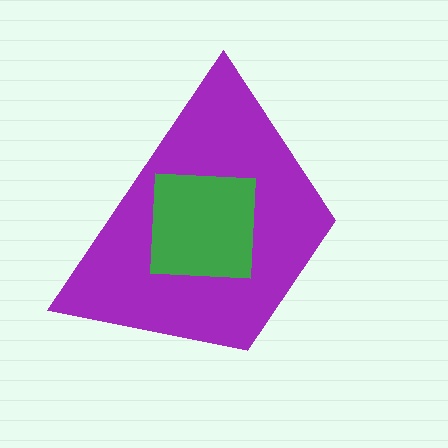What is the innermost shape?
The green square.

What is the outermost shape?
The purple trapezoid.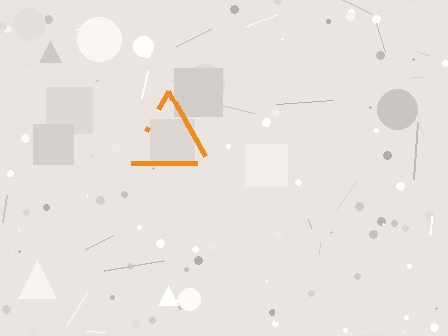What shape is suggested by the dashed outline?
The dashed outline suggests a triangle.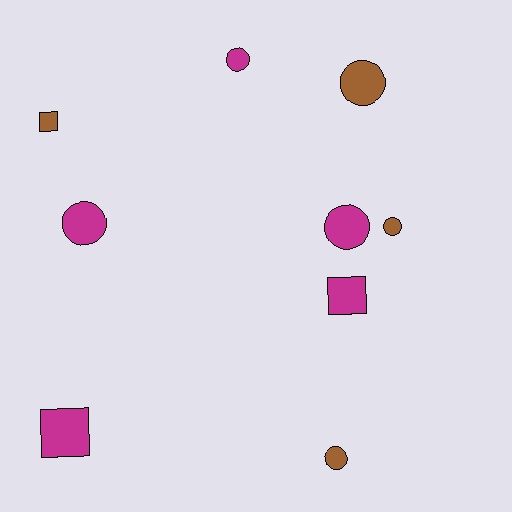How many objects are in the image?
There are 9 objects.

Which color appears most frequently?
Magenta, with 5 objects.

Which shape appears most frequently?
Circle, with 6 objects.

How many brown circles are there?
There are 3 brown circles.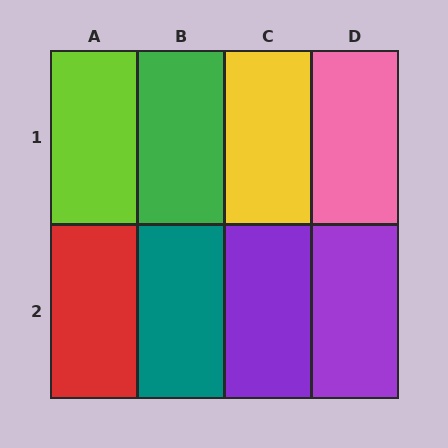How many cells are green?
1 cell is green.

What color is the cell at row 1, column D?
Pink.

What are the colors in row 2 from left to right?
Red, teal, purple, purple.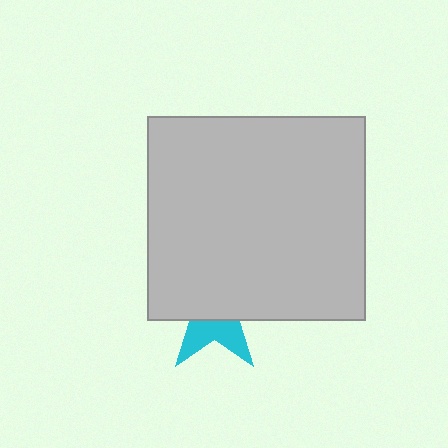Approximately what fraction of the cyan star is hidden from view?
Roughly 63% of the cyan star is hidden behind the light gray rectangle.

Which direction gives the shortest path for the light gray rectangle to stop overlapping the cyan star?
Moving up gives the shortest separation.